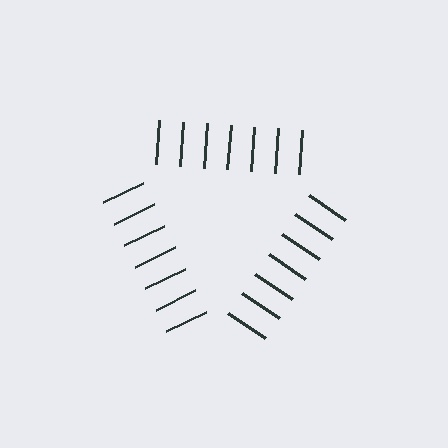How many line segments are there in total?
21 — 7 along each of the 3 edges.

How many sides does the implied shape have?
3 sides — the line-ends trace a triangle.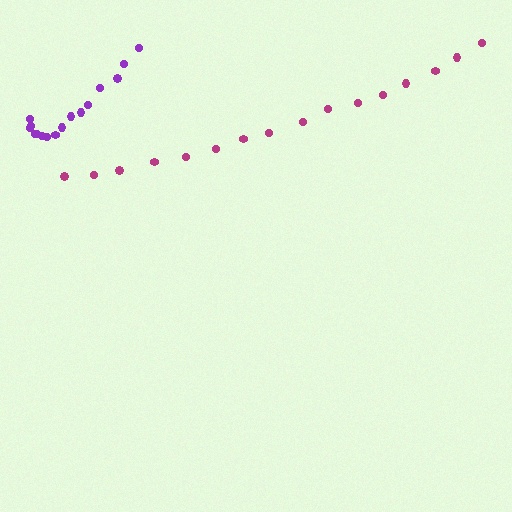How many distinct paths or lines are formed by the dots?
There are 2 distinct paths.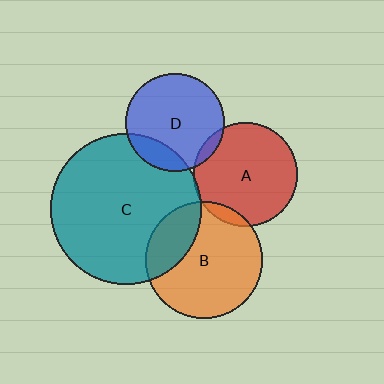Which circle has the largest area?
Circle C (teal).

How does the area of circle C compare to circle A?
Approximately 2.1 times.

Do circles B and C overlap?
Yes.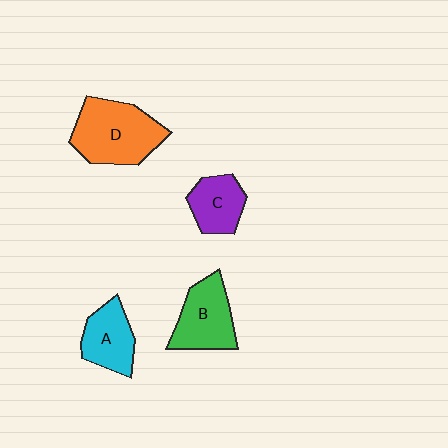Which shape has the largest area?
Shape D (orange).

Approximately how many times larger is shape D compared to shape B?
Approximately 1.3 times.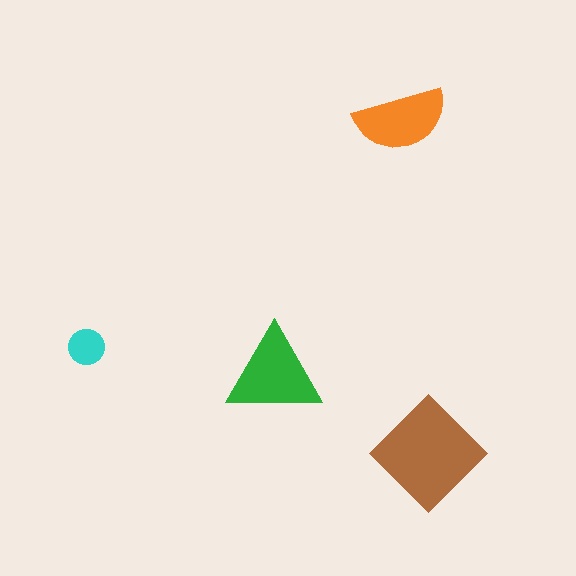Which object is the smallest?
The cyan circle.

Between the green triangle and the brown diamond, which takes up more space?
The brown diamond.